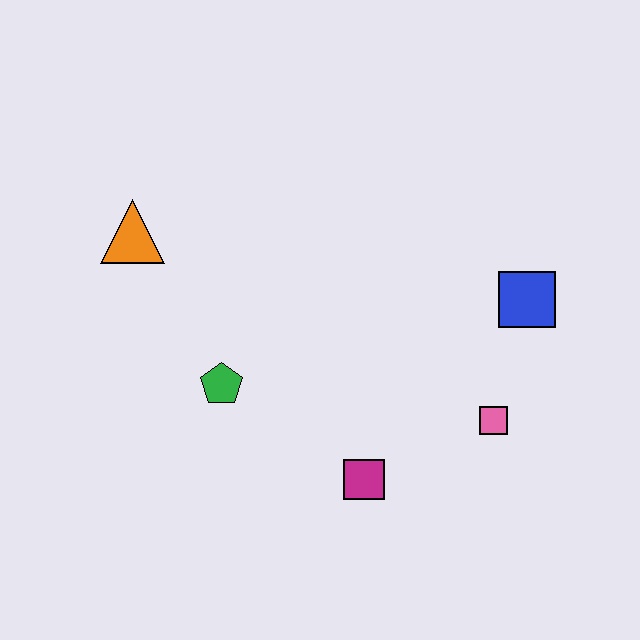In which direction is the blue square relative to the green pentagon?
The blue square is to the right of the green pentagon.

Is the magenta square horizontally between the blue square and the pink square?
No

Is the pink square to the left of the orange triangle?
No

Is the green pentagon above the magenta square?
Yes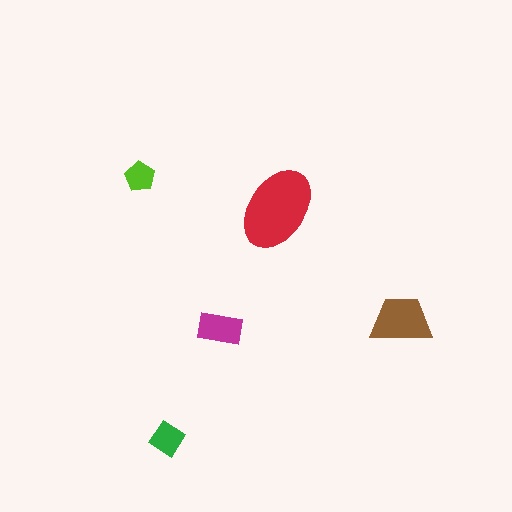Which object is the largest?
The red ellipse.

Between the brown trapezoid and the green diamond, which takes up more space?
The brown trapezoid.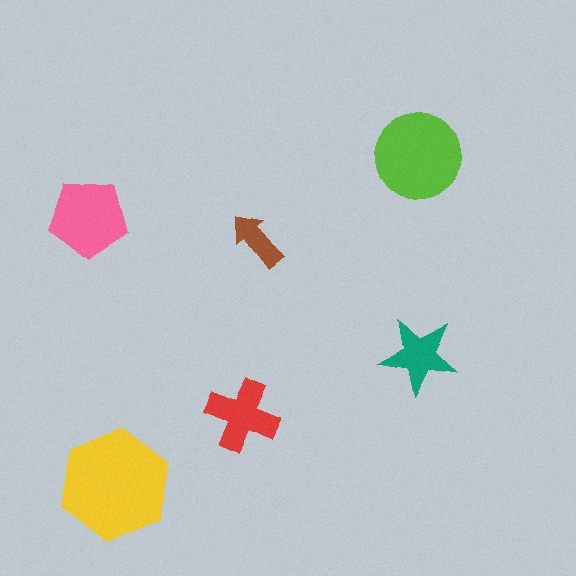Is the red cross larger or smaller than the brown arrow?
Larger.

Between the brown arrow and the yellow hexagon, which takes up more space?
The yellow hexagon.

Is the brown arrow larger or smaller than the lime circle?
Smaller.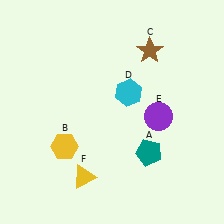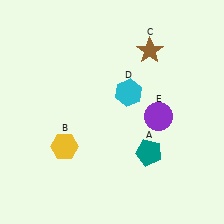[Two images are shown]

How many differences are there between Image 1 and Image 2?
There is 1 difference between the two images.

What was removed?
The yellow triangle (F) was removed in Image 2.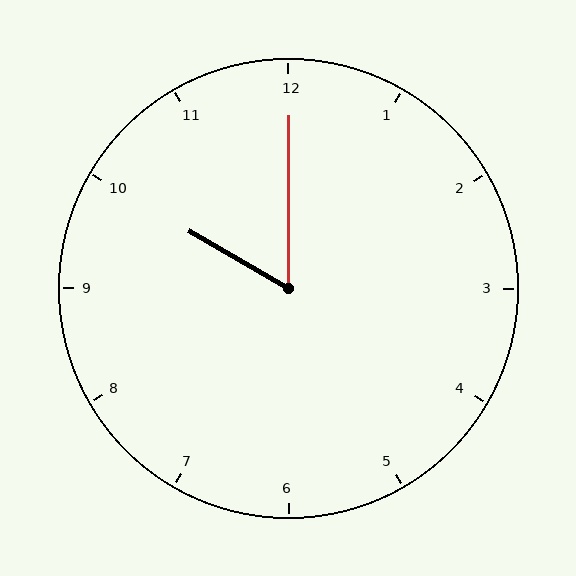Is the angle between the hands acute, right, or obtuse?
It is acute.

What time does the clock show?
10:00.